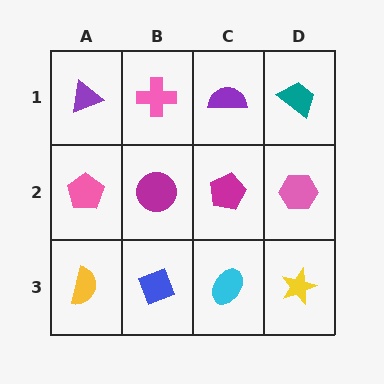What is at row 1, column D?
A teal trapezoid.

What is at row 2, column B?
A magenta circle.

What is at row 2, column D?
A pink hexagon.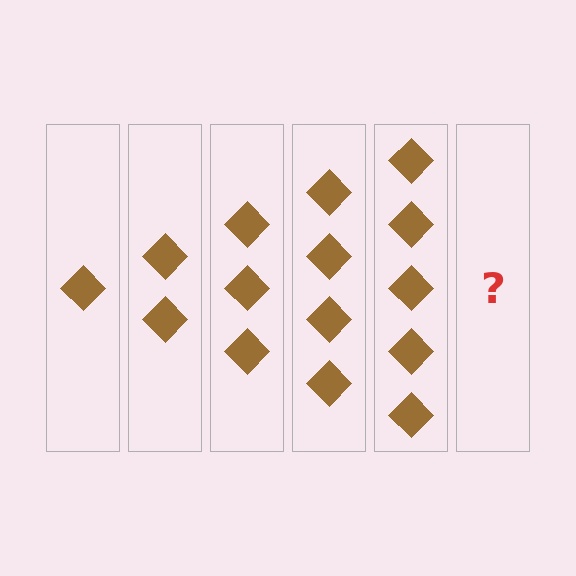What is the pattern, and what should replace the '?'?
The pattern is that each step adds one more diamond. The '?' should be 6 diamonds.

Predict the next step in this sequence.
The next step is 6 diamonds.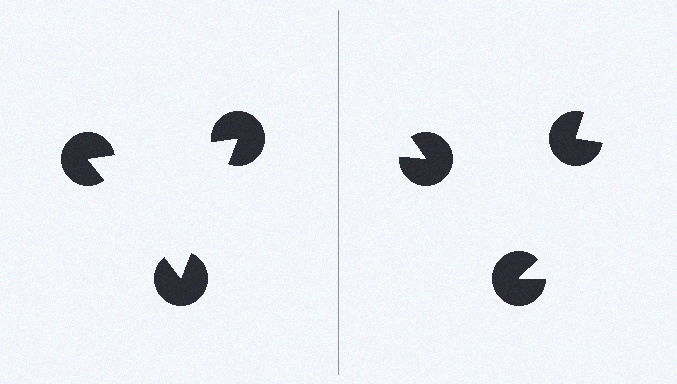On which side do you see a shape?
An illusory triangle appears on the left side. On the right side the wedge cuts are rotated, so no coherent shape forms.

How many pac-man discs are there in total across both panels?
6 — 3 on each side.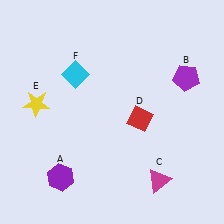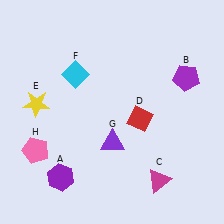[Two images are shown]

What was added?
A purple triangle (G), a pink pentagon (H) were added in Image 2.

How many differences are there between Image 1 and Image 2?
There are 2 differences between the two images.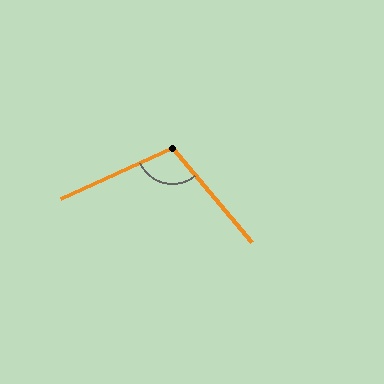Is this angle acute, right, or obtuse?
It is obtuse.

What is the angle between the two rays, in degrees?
Approximately 106 degrees.